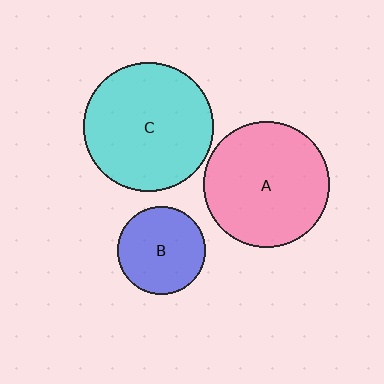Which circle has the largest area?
Circle C (cyan).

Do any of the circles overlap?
No, none of the circles overlap.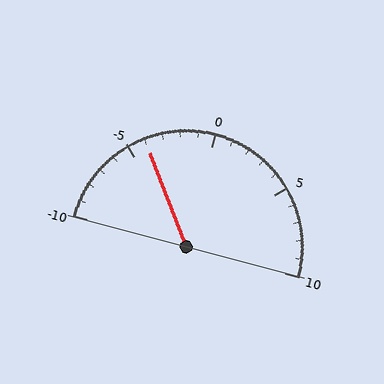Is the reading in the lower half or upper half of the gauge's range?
The reading is in the lower half of the range (-10 to 10).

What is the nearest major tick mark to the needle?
The nearest major tick mark is -5.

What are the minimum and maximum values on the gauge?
The gauge ranges from -10 to 10.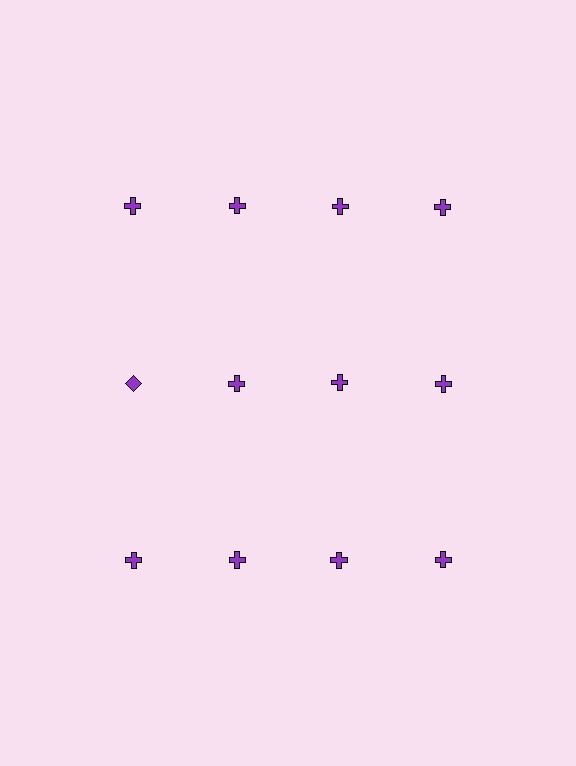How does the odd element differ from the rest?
It has a different shape: diamond instead of cross.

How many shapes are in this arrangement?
There are 12 shapes arranged in a grid pattern.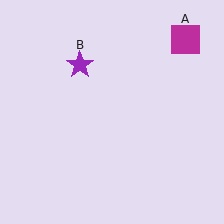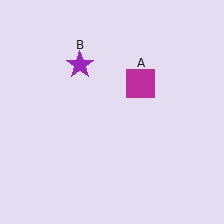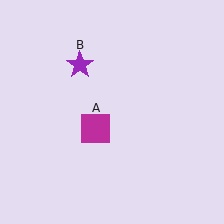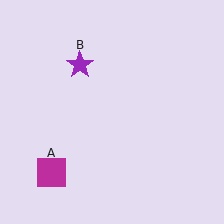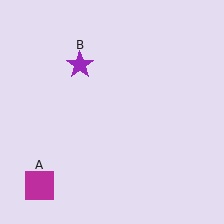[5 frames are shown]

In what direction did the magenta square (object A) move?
The magenta square (object A) moved down and to the left.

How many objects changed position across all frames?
1 object changed position: magenta square (object A).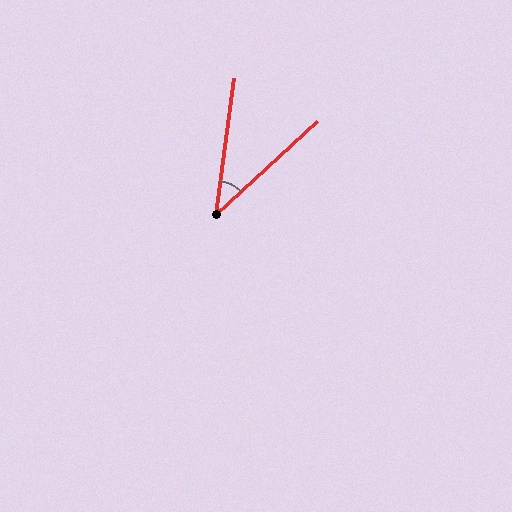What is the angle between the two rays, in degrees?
Approximately 40 degrees.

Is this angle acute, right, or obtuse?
It is acute.